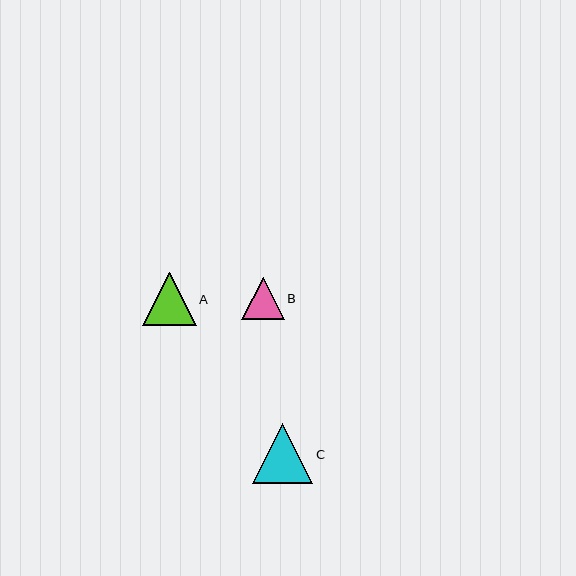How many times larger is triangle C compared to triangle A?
Triangle C is approximately 1.1 times the size of triangle A.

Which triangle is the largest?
Triangle C is the largest with a size of approximately 60 pixels.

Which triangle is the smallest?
Triangle B is the smallest with a size of approximately 42 pixels.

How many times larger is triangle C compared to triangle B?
Triangle C is approximately 1.4 times the size of triangle B.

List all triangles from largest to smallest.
From largest to smallest: C, A, B.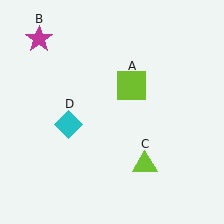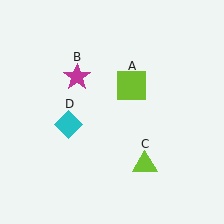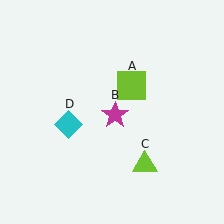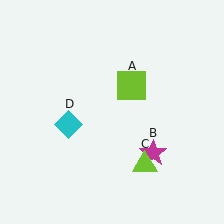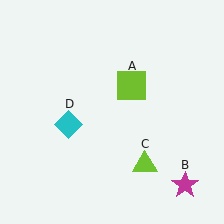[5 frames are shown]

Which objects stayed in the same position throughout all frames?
Lime square (object A) and lime triangle (object C) and cyan diamond (object D) remained stationary.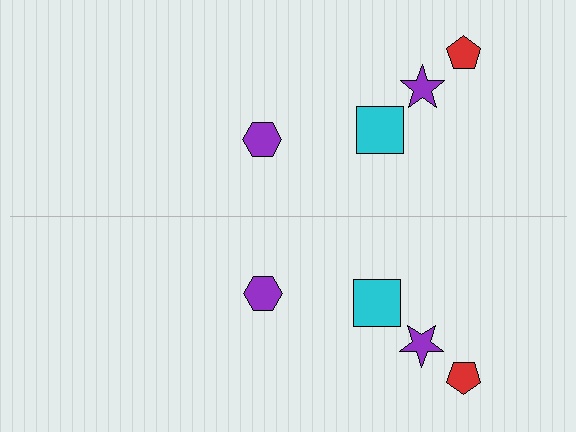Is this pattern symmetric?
Yes, this pattern has bilateral (reflection) symmetry.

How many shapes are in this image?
There are 8 shapes in this image.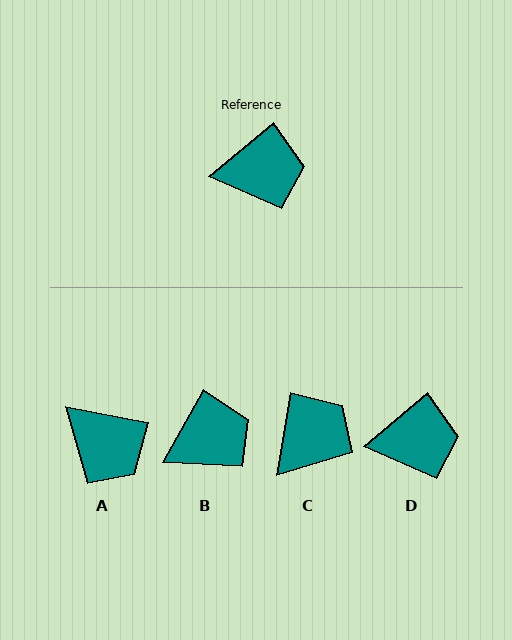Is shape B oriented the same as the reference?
No, it is off by about 21 degrees.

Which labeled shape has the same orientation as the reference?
D.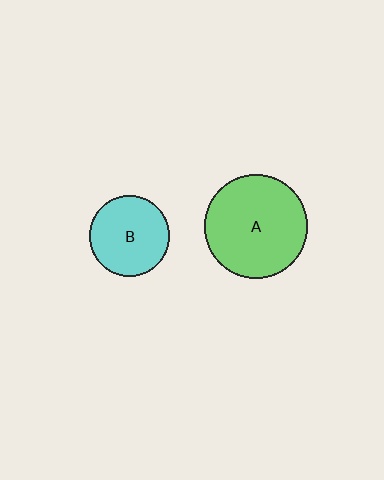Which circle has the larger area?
Circle A (green).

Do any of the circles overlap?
No, none of the circles overlap.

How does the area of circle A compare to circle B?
Approximately 1.6 times.